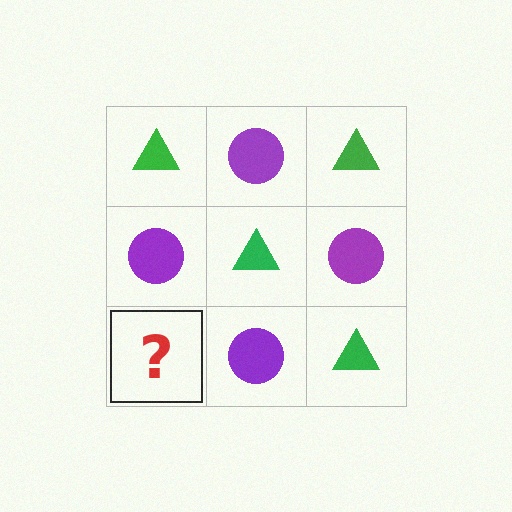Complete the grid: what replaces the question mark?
The question mark should be replaced with a green triangle.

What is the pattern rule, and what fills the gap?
The rule is that it alternates green triangle and purple circle in a checkerboard pattern. The gap should be filled with a green triangle.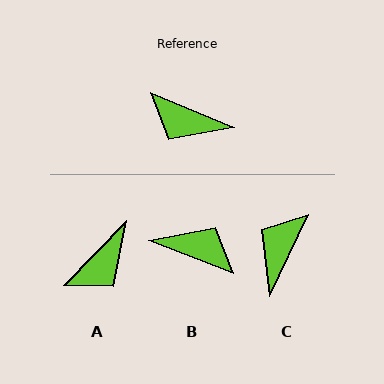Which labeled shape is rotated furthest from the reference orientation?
B, about 180 degrees away.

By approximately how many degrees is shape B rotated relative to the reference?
Approximately 180 degrees clockwise.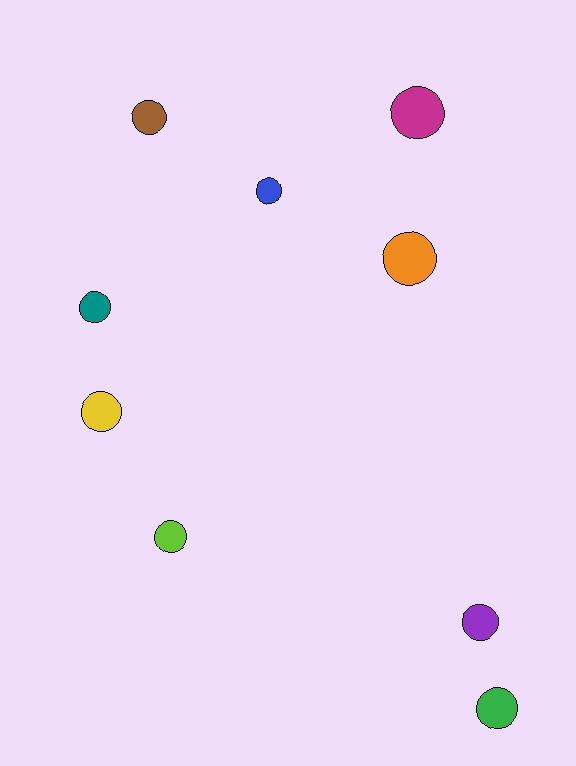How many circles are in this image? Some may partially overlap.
There are 9 circles.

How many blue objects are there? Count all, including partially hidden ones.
There is 1 blue object.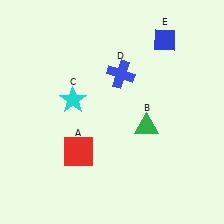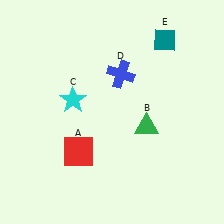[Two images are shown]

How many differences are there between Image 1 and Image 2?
There is 1 difference between the two images.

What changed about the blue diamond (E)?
In Image 1, E is blue. In Image 2, it changed to teal.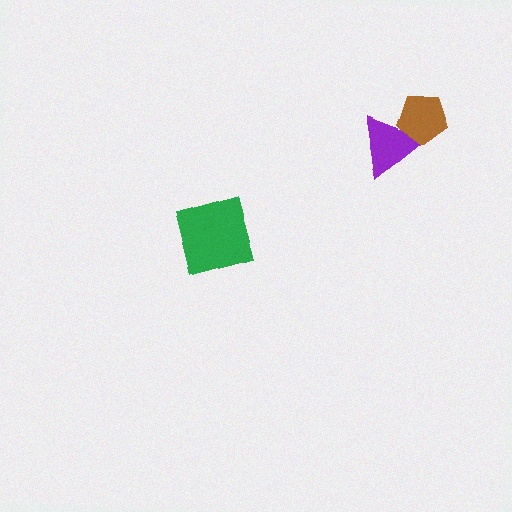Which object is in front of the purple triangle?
The brown pentagon is in front of the purple triangle.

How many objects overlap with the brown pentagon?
1 object overlaps with the brown pentagon.